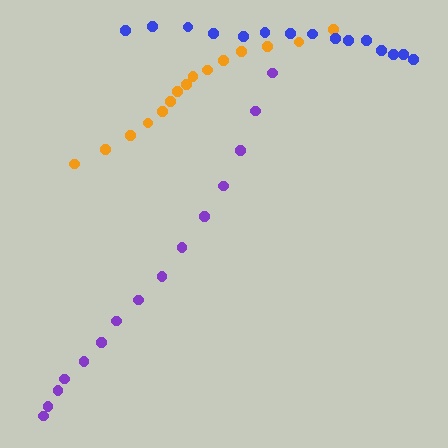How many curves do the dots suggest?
There are 3 distinct paths.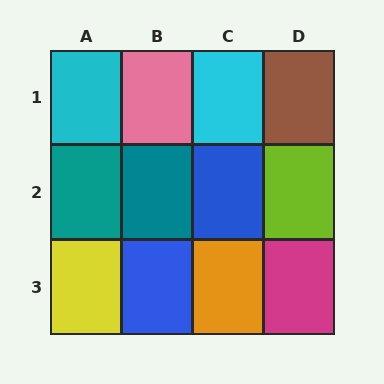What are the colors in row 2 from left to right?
Teal, teal, blue, lime.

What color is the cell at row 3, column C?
Orange.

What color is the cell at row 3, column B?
Blue.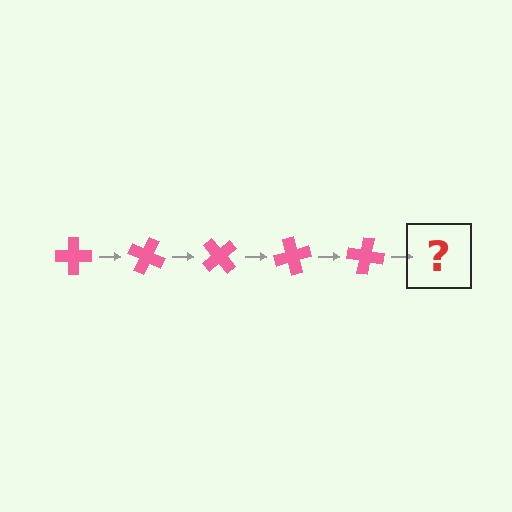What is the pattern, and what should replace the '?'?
The pattern is that the cross rotates 25 degrees each step. The '?' should be a pink cross rotated 125 degrees.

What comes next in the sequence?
The next element should be a pink cross rotated 125 degrees.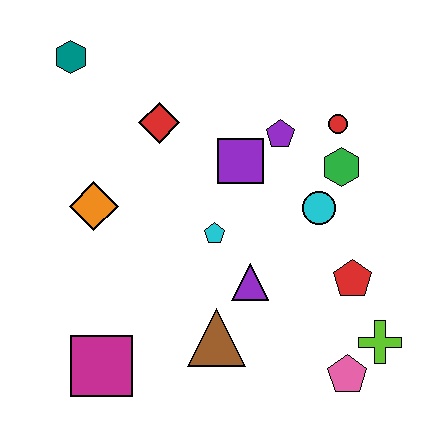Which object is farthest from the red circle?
The magenta square is farthest from the red circle.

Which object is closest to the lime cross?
The pink pentagon is closest to the lime cross.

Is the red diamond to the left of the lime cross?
Yes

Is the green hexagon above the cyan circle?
Yes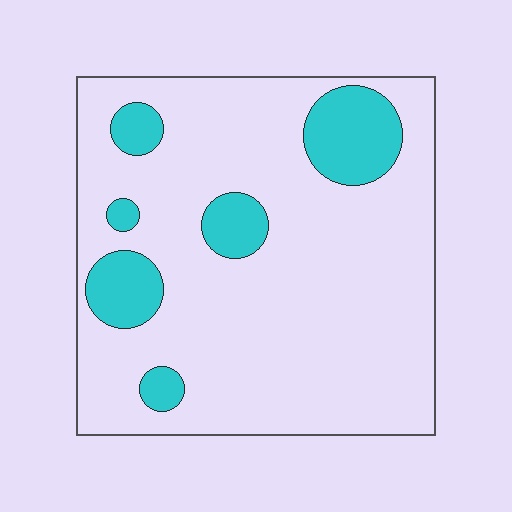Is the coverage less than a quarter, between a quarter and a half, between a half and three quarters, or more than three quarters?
Less than a quarter.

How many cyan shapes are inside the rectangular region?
6.